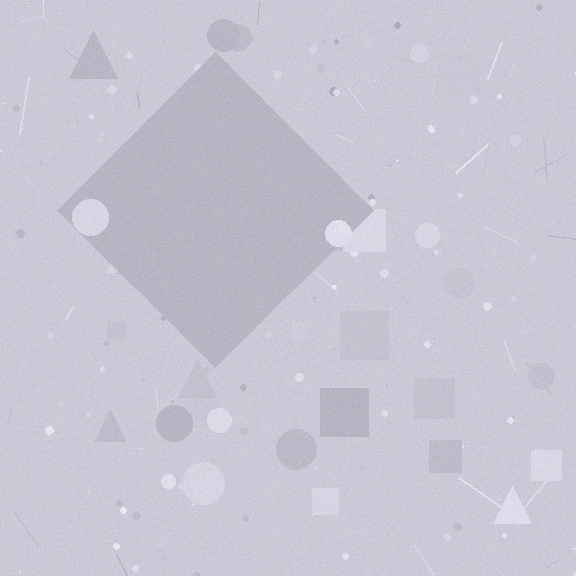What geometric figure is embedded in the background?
A diamond is embedded in the background.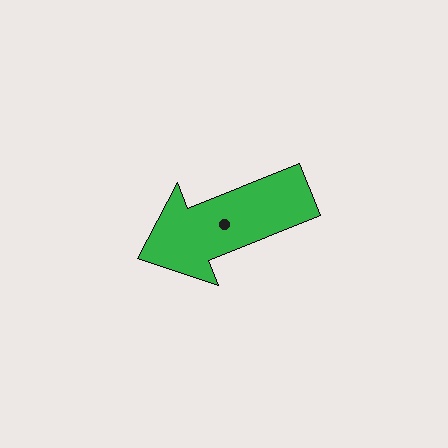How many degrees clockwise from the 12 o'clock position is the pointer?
Approximately 248 degrees.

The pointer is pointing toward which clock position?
Roughly 8 o'clock.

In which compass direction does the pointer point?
West.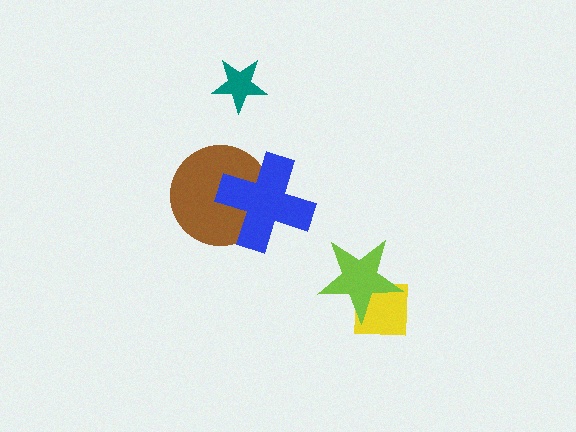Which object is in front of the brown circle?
The blue cross is in front of the brown circle.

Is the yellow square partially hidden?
Yes, it is partially covered by another shape.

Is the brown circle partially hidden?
Yes, it is partially covered by another shape.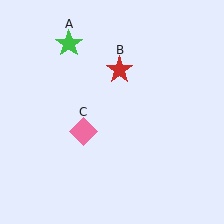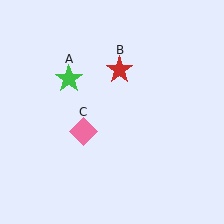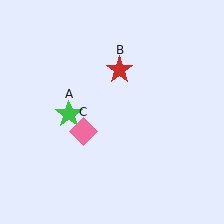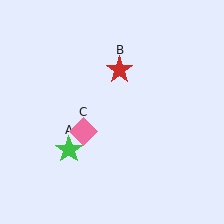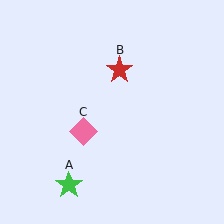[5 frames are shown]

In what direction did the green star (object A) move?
The green star (object A) moved down.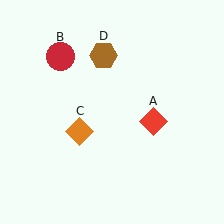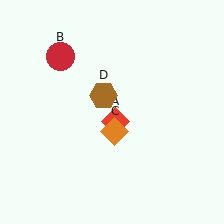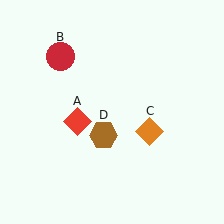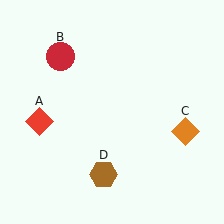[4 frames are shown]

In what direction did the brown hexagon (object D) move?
The brown hexagon (object D) moved down.